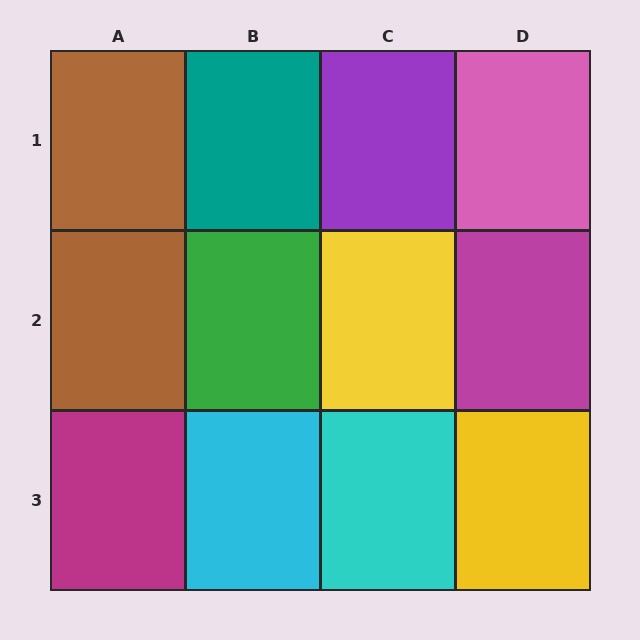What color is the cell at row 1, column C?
Purple.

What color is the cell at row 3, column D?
Yellow.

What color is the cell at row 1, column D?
Pink.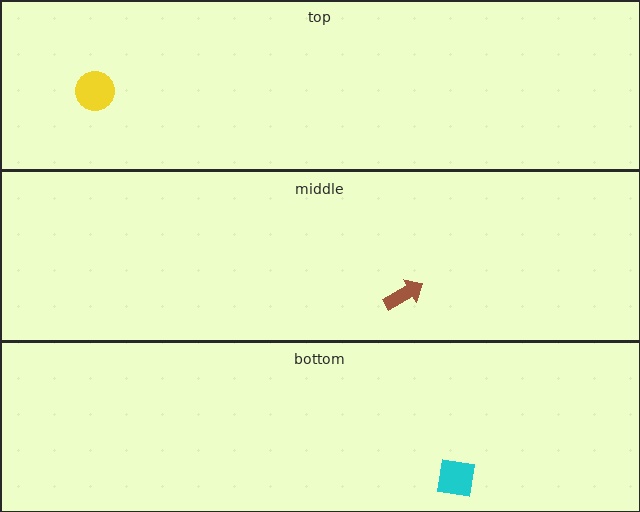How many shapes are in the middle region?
1.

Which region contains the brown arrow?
The middle region.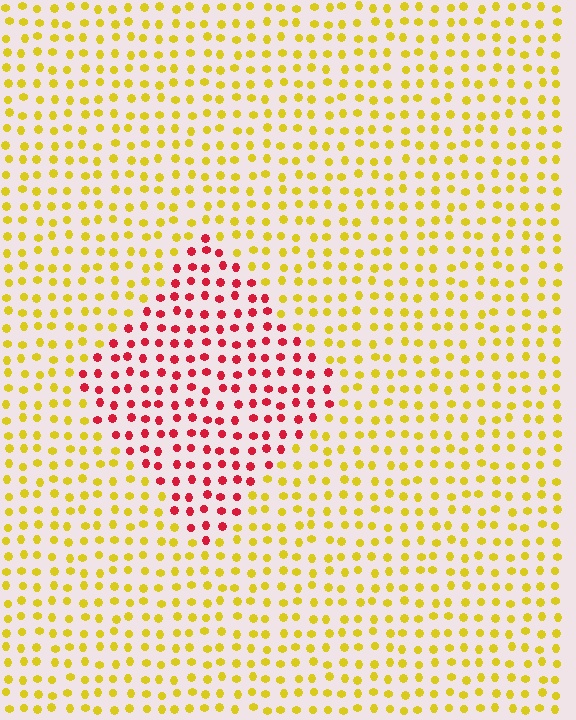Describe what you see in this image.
The image is filled with small yellow elements in a uniform arrangement. A diamond-shaped region is visible where the elements are tinted to a slightly different hue, forming a subtle color boundary.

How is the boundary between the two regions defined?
The boundary is defined purely by a slight shift in hue (about 66 degrees). Spacing, size, and orientation are identical on both sides.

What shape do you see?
I see a diamond.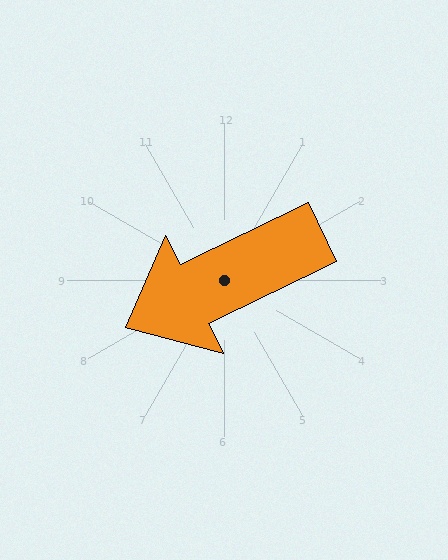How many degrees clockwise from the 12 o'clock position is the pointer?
Approximately 244 degrees.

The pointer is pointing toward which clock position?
Roughly 8 o'clock.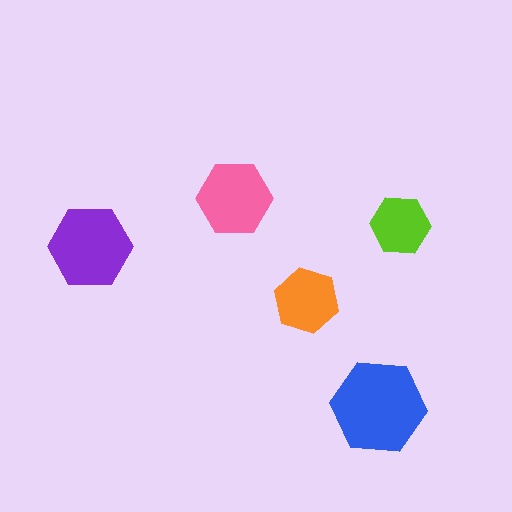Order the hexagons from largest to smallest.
the blue one, the purple one, the pink one, the orange one, the lime one.